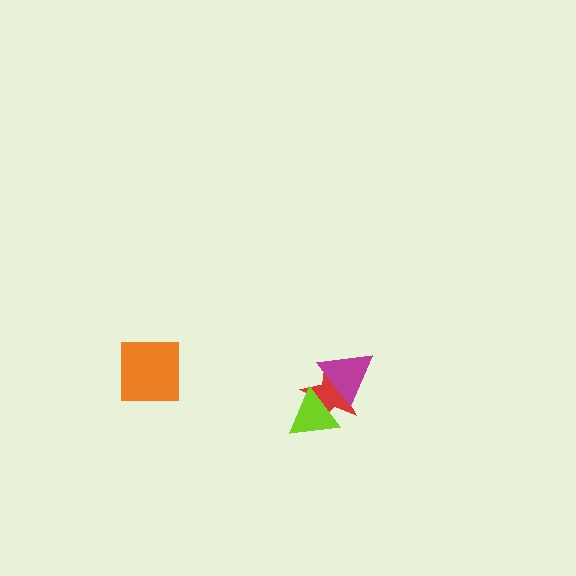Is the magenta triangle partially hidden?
No, no other shape covers it.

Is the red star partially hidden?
Yes, it is partially covered by another shape.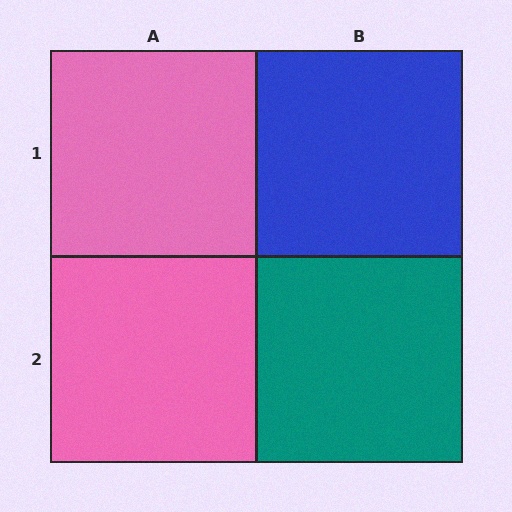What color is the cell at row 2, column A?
Pink.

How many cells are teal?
1 cell is teal.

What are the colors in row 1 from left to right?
Pink, blue.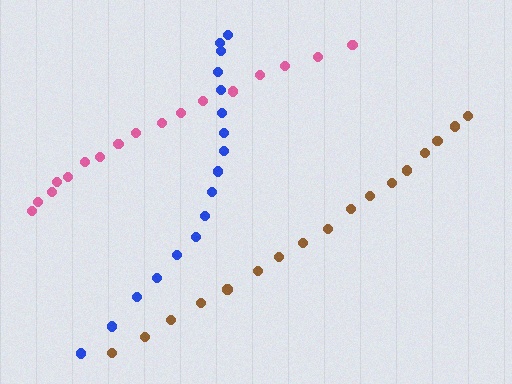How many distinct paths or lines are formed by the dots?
There are 3 distinct paths.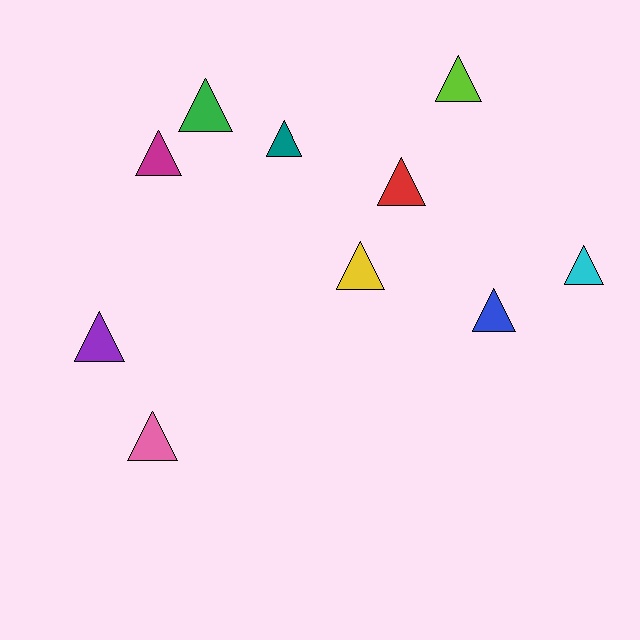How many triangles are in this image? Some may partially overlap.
There are 10 triangles.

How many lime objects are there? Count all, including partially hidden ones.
There is 1 lime object.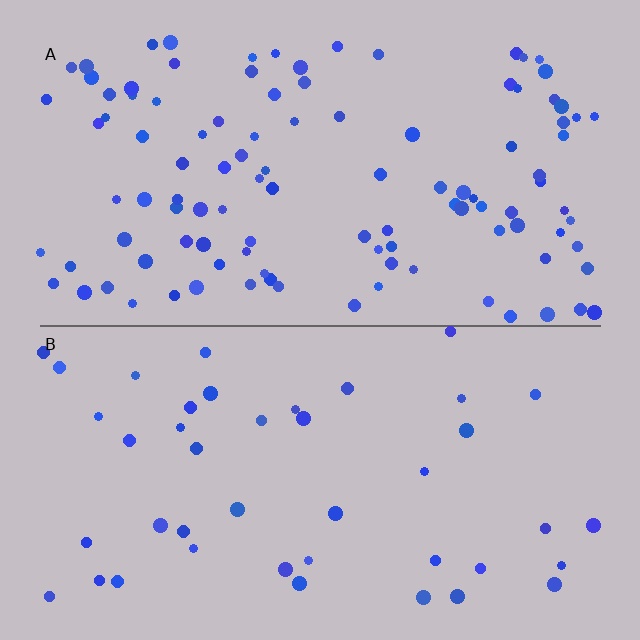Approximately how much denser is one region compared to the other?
Approximately 2.5× — region A over region B.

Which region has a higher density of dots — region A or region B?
A (the top).